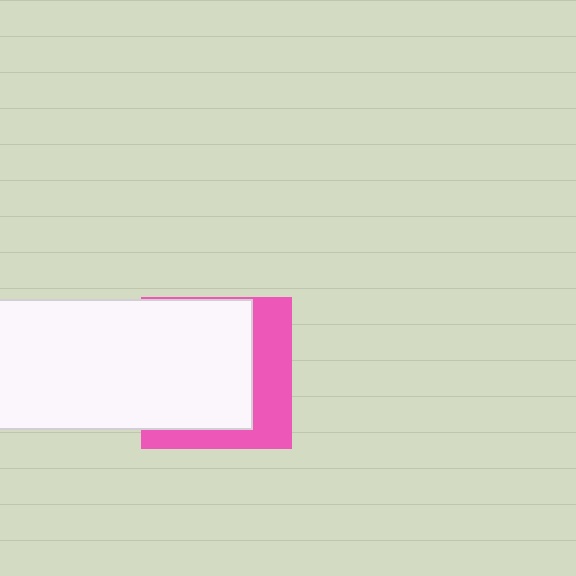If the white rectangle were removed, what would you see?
You would see the complete pink square.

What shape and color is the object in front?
The object in front is a white rectangle.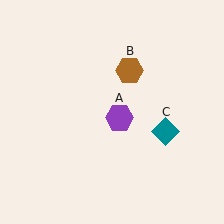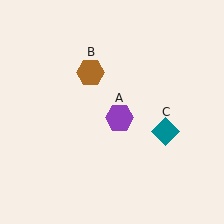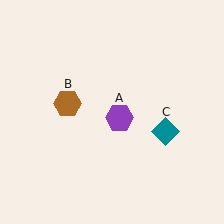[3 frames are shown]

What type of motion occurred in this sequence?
The brown hexagon (object B) rotated counterclockwise around the center of the scene.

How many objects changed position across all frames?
1 object changed position: brown hexagon (object B).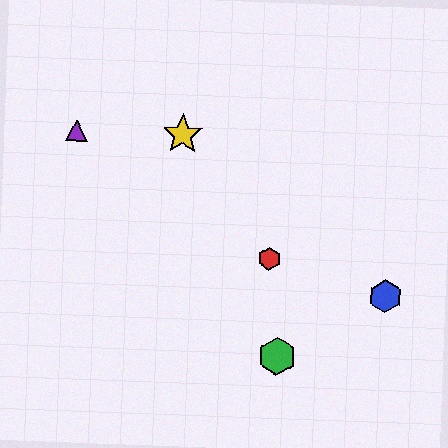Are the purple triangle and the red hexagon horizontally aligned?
No, the purple triangle is at y≈131 and the red hexagon is at y≈259.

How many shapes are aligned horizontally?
2 shapes (the yellow star, the purple triangle) are aligned horizontally.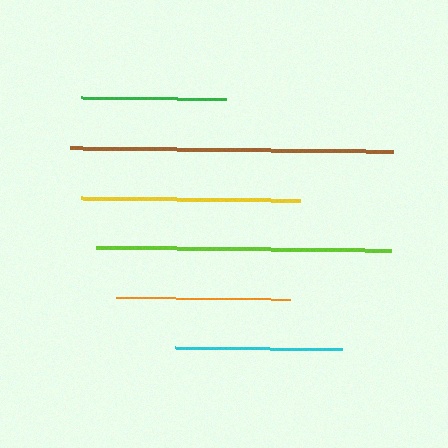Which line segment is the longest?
The brown line is the longest at approximately 323 pixels.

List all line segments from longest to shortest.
From longest to shortest: brown, lime, yellow, orange, cyan, green.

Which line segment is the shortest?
The green line is the shortest at approximately 146 pixels.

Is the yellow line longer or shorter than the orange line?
The yellow line is longer than the orange line.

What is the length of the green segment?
The green segment is approximately 146 pixels long.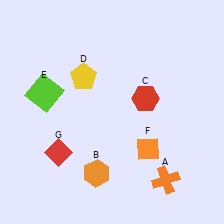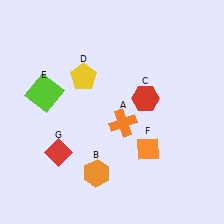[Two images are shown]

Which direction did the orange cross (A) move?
The orange cross (A) moved up.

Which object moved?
The orange cross (A) moved up.